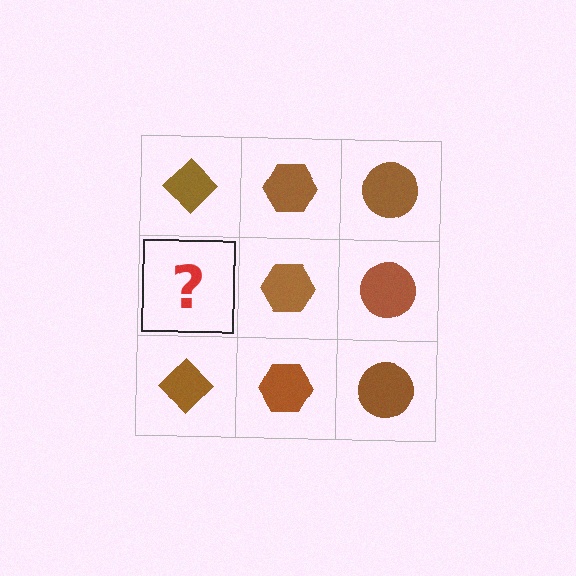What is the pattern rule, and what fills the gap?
The rule is that each column has a consistent shape. The gap should be filled with a brown diamond.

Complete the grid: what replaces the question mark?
The question mark should be replaced with a brown diamond.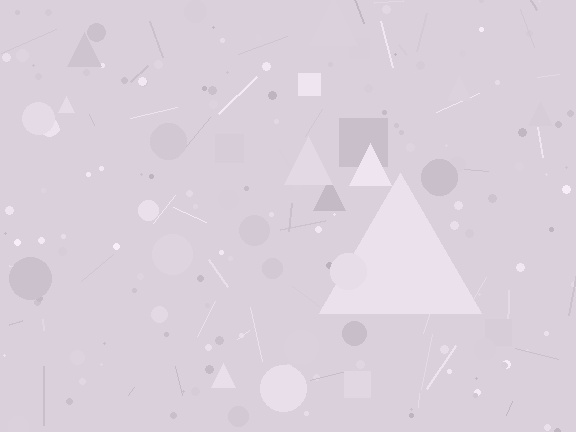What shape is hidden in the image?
A triangle is hidden in the image.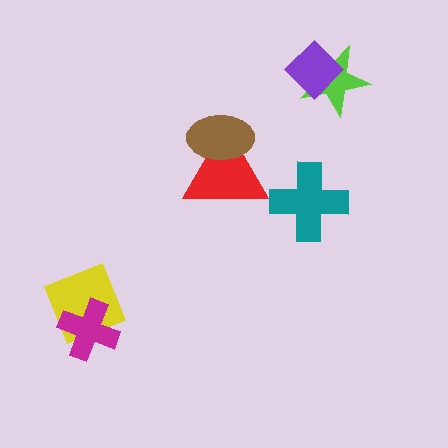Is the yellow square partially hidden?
Yes, it is partially covered by another shape.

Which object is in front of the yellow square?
The magenta cross is in front of the yellow square.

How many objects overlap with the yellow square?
1 object overlaps with the yellow square.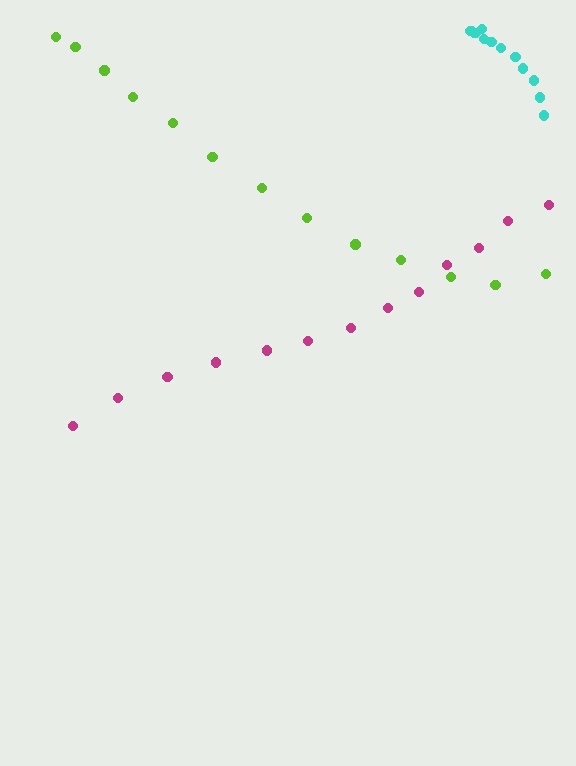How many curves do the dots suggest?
There are 3 distinct paths.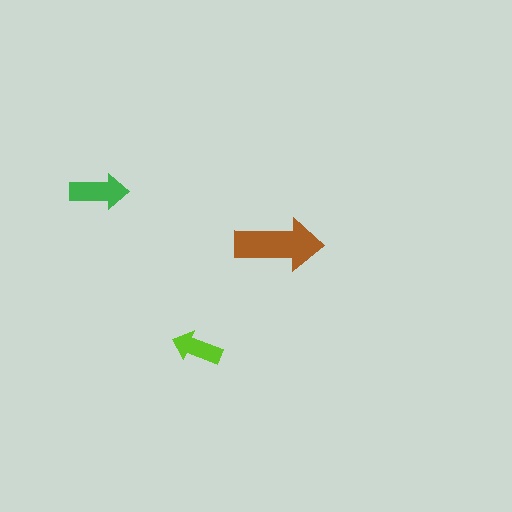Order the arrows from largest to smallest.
the brown one, the green one, the lime one.